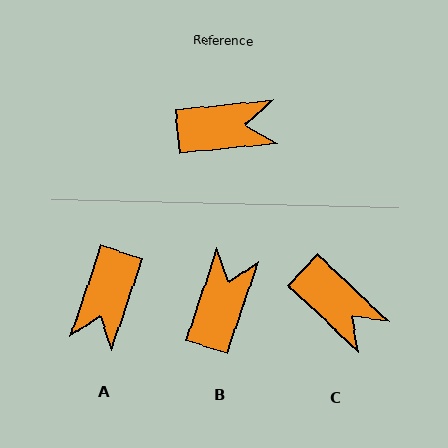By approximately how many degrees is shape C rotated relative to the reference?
Approximately 49 degrees clockwise.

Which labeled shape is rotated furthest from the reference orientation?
A, about 114 degrees away.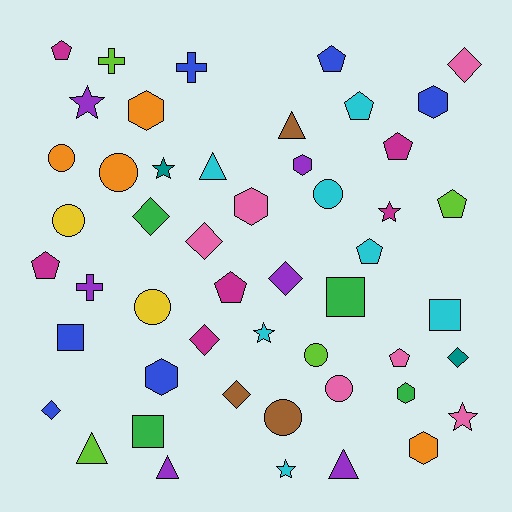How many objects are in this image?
There are 50 objects.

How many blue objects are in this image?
There are 6 blue objects.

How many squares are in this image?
There are 4 squares.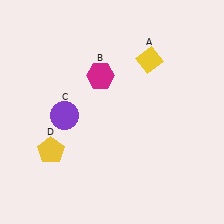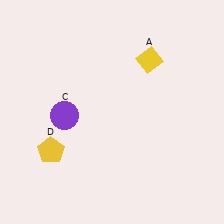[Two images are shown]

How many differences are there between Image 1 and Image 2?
There is 1 difference between the two images.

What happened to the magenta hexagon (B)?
The magenta hexagon (B) was removed in Image 2. It was in the top-left area of Image 1.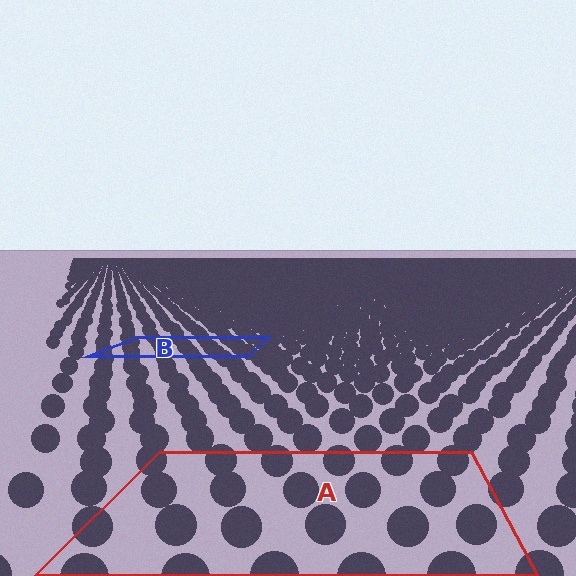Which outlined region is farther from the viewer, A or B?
Region B is farther from the viewer — the texture elements inside it appear smaller and more densely packed.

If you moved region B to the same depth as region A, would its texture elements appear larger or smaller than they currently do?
They would appear larger. At a closer depth, the same texture elements are projected at a bigger on-screen size.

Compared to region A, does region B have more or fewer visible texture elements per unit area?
Region B has more texture elements per unit area — they are packed more densely because it is farther away.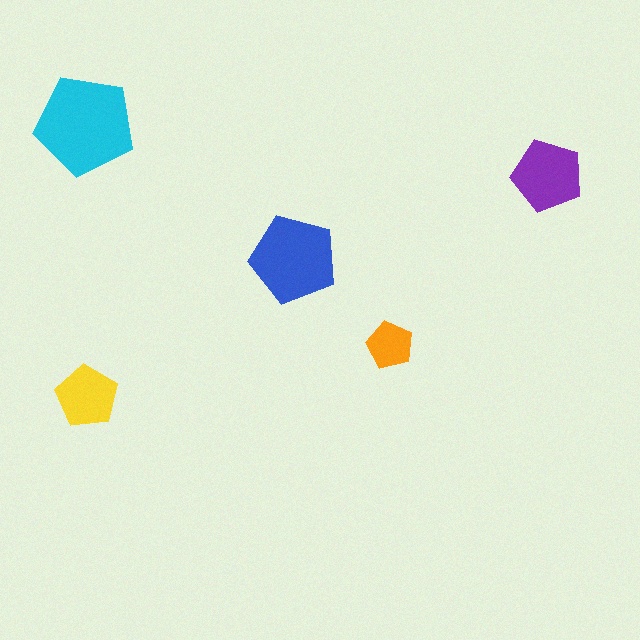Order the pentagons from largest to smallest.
the cyan one, the blue one, the purple one, the yellow one, the orange one.